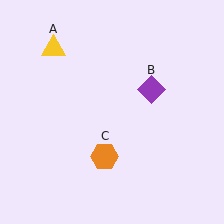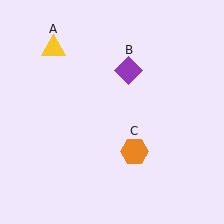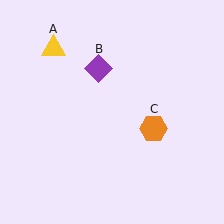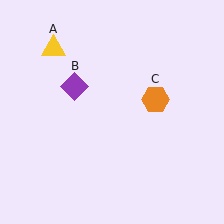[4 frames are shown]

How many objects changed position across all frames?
2 objects changed position: purple diamond (object B), orange hexagon (object C).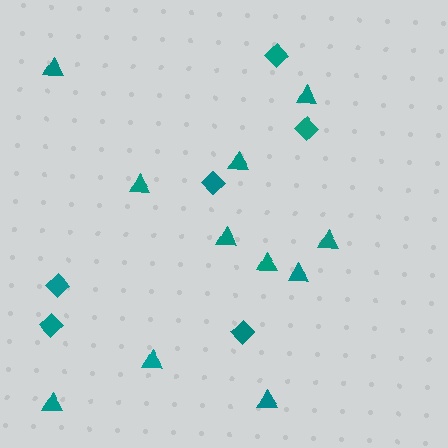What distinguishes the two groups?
There are 2 groups: one group of diamonds (6) and one group of triangles (11).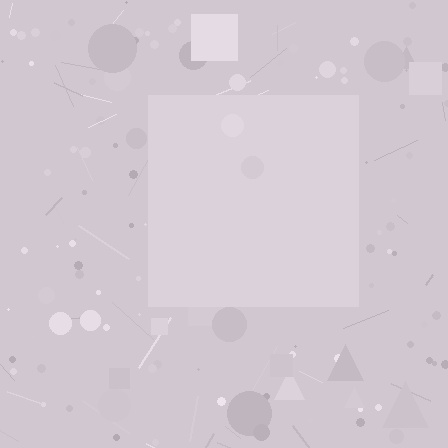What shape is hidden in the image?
A square is hidden in the image.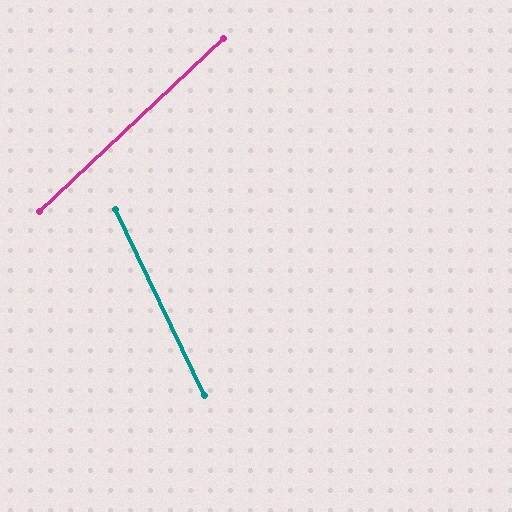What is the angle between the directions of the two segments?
Approximately 72 degrees.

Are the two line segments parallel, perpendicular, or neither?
Neither parallel nor perpendicular — they differ by about 72°.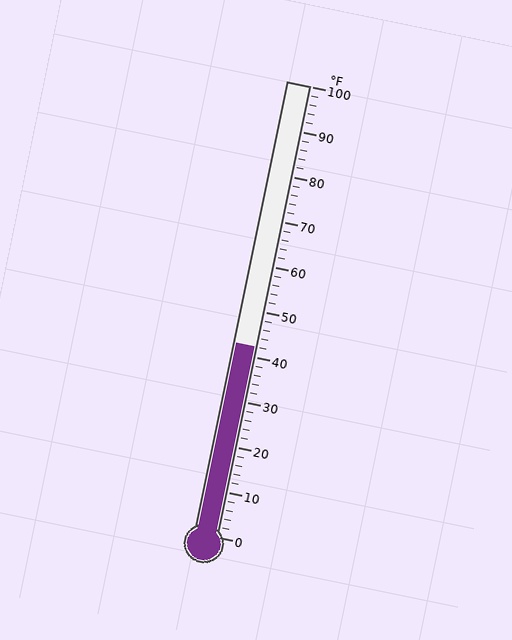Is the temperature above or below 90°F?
The temperature is below 90°F.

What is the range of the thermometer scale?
The thermometer scale ranges from 0°F to 100°F.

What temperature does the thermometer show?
The thermometer shows approximately 42°F.